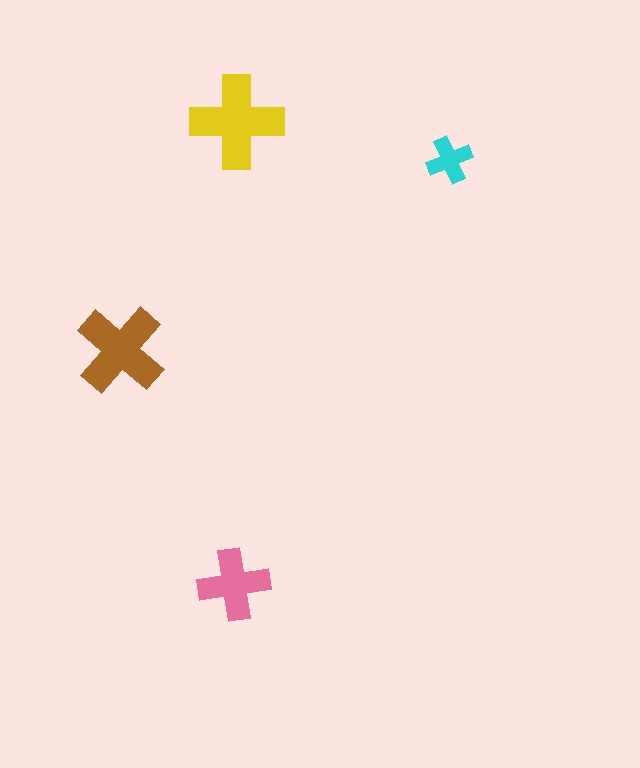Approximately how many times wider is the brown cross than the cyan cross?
About 2 times wider.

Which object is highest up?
The yellow cross is topmost.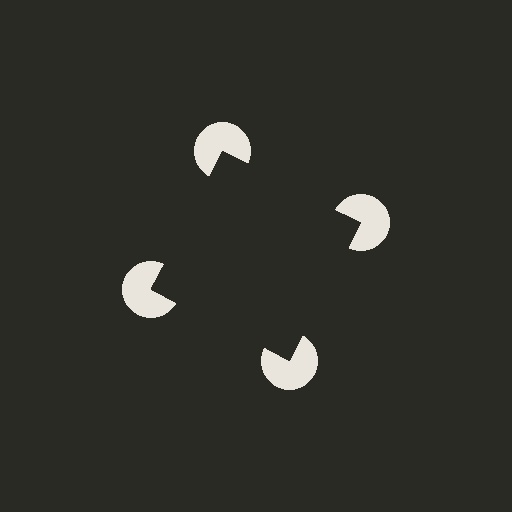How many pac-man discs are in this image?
There are 4 — one at each vertex of the illusory square.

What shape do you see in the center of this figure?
An illusory square — its edges are inferred from the aligned wedge cuts in the pac-man discs, not physically drawn.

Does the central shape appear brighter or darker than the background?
It typically appears slightly darker than the background, even though no actual brightness change is drawn.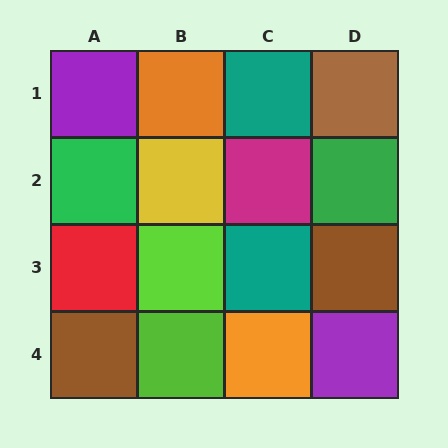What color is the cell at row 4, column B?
Lime.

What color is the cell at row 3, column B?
Lime.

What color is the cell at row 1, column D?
Brown.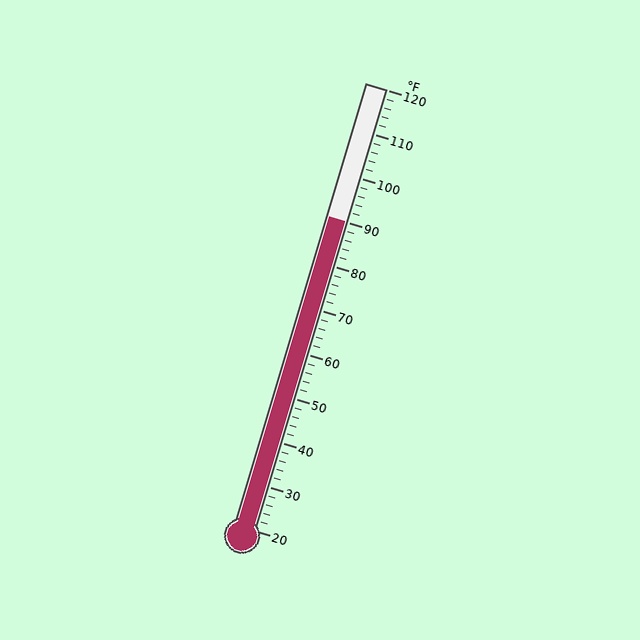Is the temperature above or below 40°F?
The temperature is above 40°F.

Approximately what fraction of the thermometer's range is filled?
The thermometer is filled to approximately 70% of its range.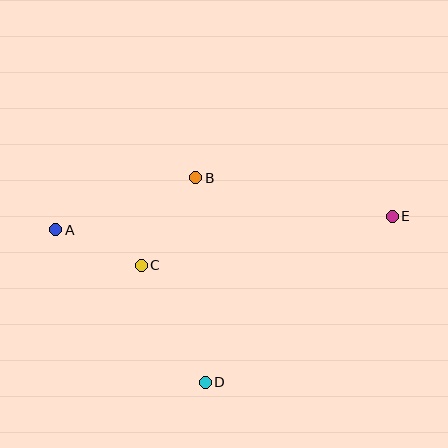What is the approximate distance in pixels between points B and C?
The distance between B and C is approximately 103 pixels.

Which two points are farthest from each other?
Points A and E are farthest from each other.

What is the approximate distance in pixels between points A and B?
The distance between A and B is approximately 149 pixels.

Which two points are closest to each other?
Points A and C are closest to each other.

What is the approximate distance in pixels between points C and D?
The distance between C and D is approximately 133 pixels.